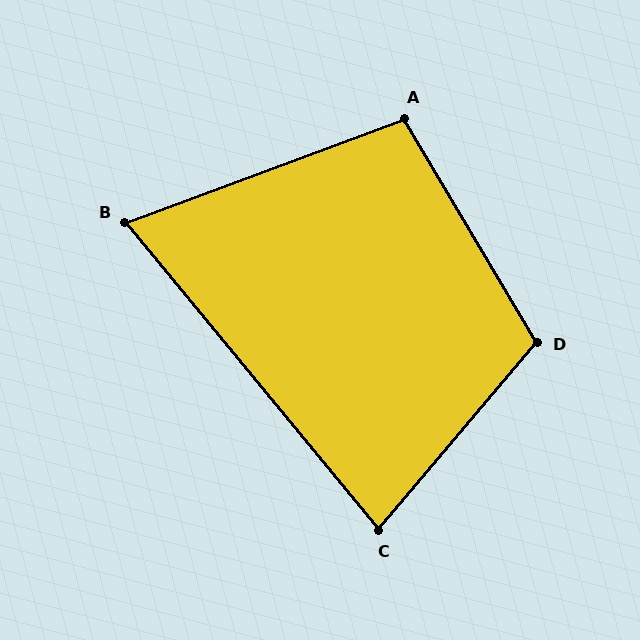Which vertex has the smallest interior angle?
B, at approximately 71 degrees.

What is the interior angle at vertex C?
Approximately 80 degrees (acute).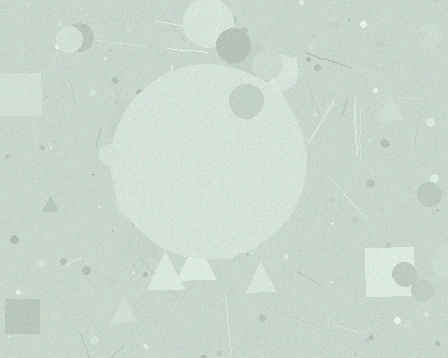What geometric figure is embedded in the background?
A circle is embedded in the background.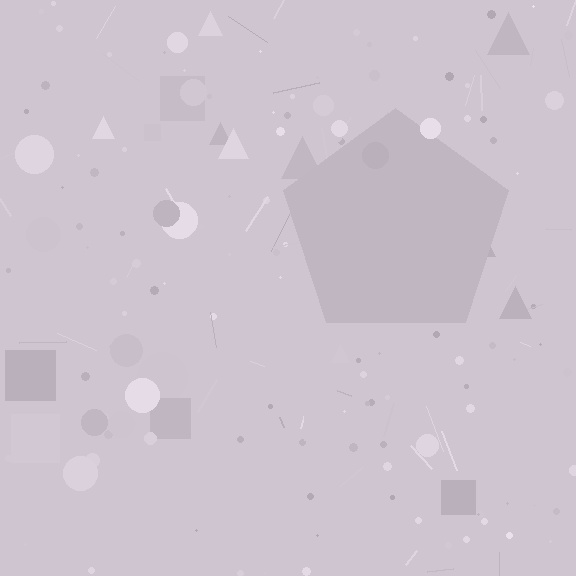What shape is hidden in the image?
A pentagon is hidden in the image.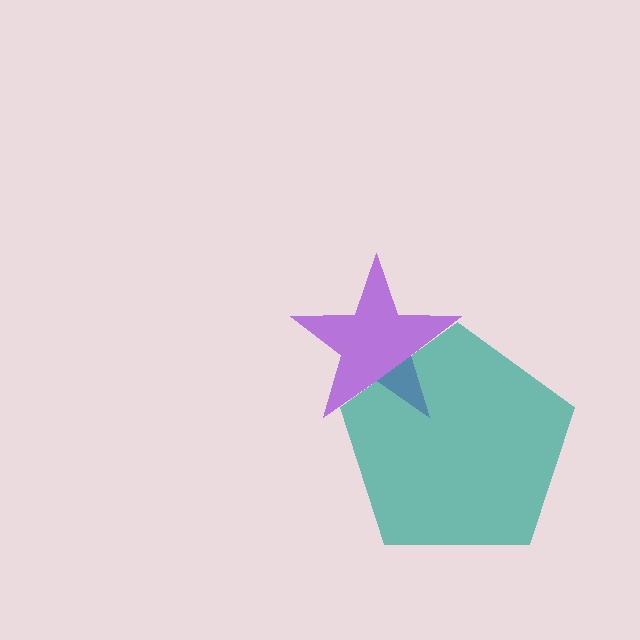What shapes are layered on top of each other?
The layered shapes are: a purple star, a teal pentagon.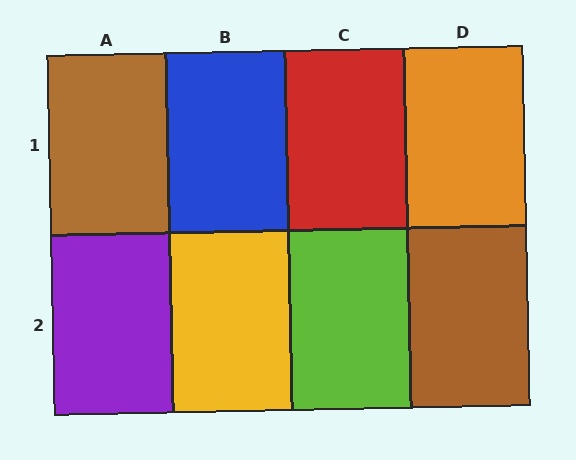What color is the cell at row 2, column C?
Lime.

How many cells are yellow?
1 cell is yellow.